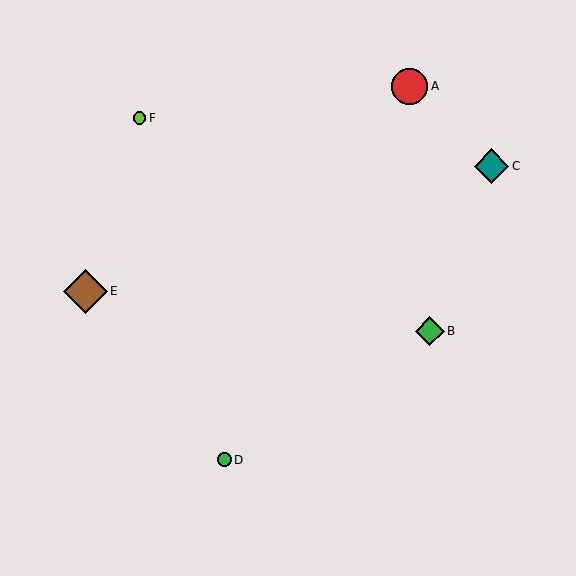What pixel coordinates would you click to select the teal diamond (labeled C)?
Click at (491, 166) to select the teal diamond C.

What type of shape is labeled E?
Shape E is a brown diamond.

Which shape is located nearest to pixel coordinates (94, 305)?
The brown diamond (labeled E) at (85, 291) is nearest to that location.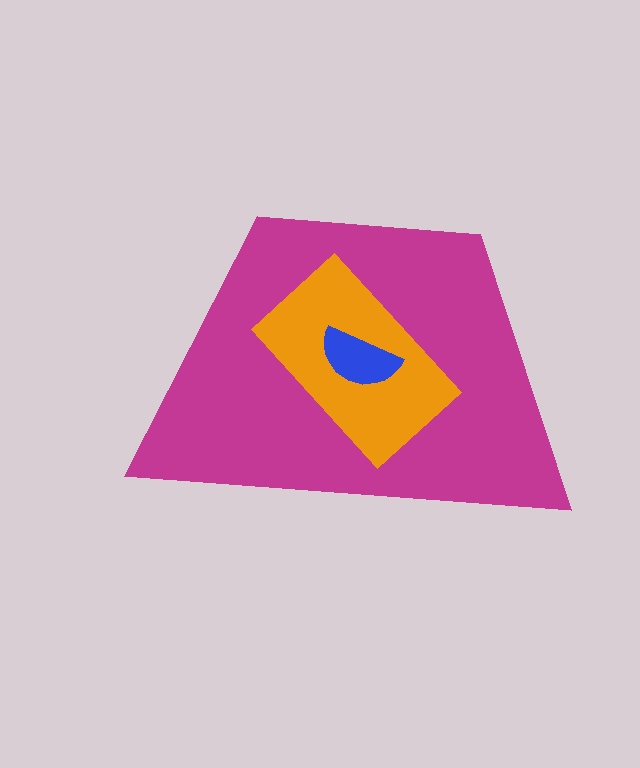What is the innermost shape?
The blue semicircle.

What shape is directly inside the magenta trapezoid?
The orange rectangle.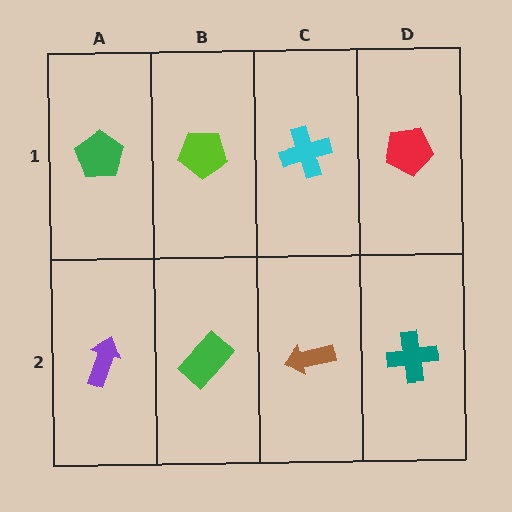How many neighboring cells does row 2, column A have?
2.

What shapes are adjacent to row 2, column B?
A lime pentagon (row 1, column B), a purple arrow (row 2, column A), a brown arrow (row 2, column C).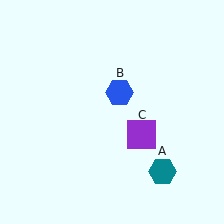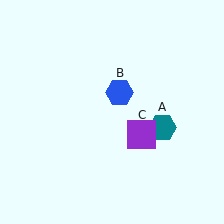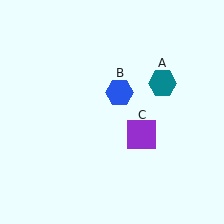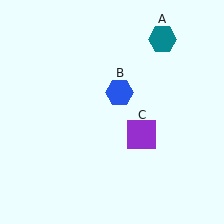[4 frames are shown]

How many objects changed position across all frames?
1 object changed position: teal hexagon (object A).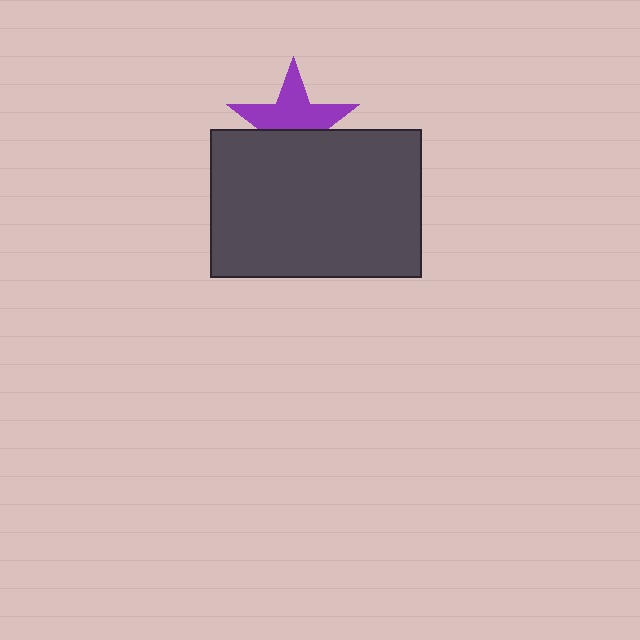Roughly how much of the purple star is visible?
About half of it is visible (roughly 59%).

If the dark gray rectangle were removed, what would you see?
You would see the complete purple star.